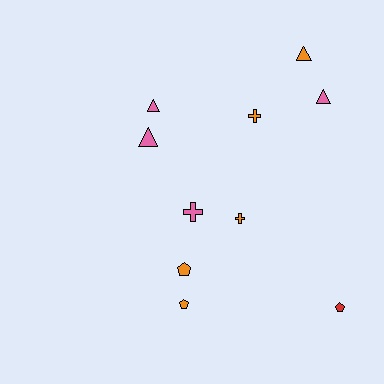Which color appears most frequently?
Orange, with 5 objects.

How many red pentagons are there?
There is 1 red pentagon.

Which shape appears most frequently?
Triangle, with 4 objects.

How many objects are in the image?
There are 10 objects.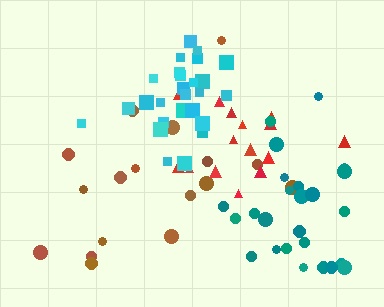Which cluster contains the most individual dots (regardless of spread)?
Cyan (26).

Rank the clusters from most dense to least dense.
cyan, red, teal, brown.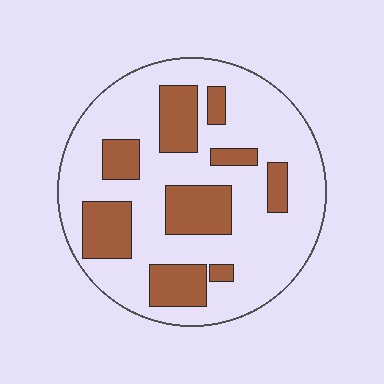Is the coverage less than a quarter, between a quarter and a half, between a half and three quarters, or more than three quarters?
Between a quarter and a half.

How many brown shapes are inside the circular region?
9.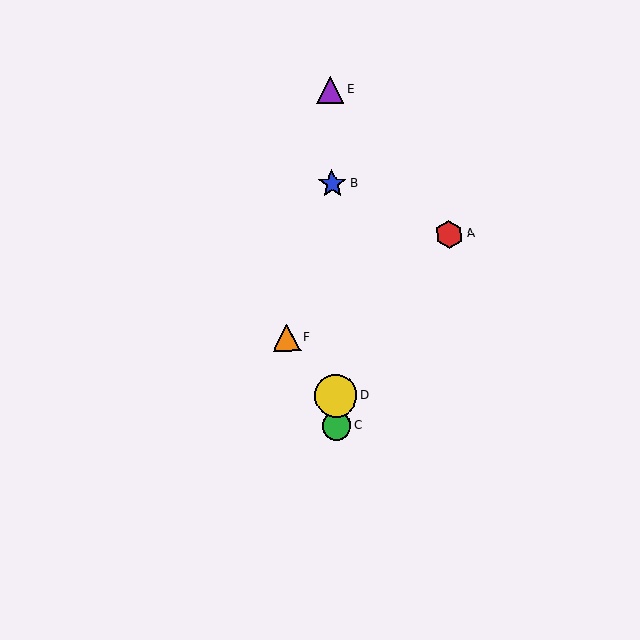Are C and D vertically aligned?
Yes, both are at x≈336.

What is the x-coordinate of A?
Object A is at x≈449.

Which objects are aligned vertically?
Objects B, C, D, E are aligned vertically.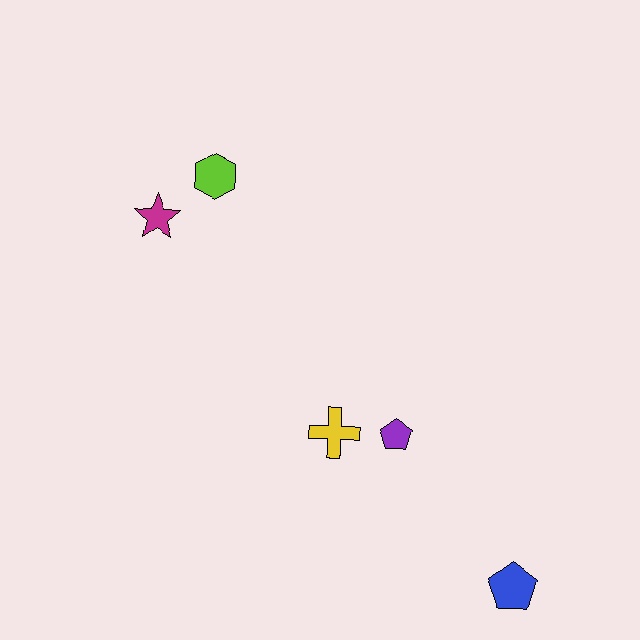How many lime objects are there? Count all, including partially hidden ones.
There is 1 lime object.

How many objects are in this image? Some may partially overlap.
There are 5 objects.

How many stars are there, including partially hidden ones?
There is 1 star.